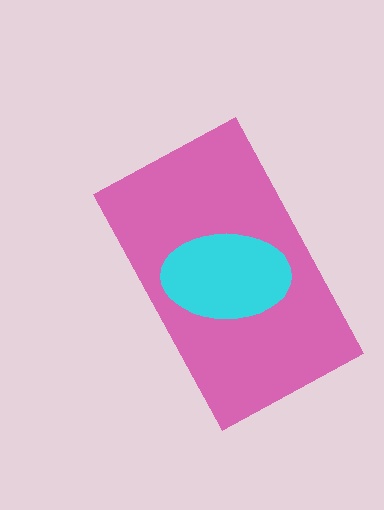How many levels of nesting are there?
2.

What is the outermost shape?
The pink rectangle.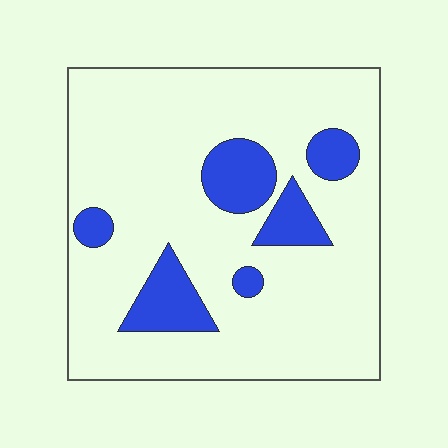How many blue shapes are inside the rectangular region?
6.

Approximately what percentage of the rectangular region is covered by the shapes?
Approximately 15%.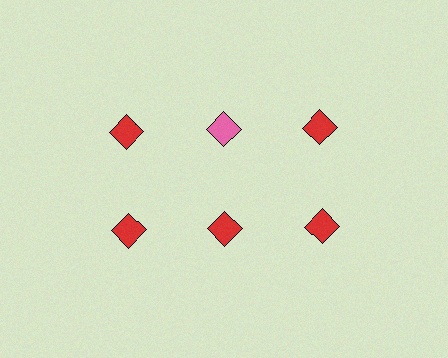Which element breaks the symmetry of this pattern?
The pink diamond in the top row, second from left column breaks the symmetry. All other shapes are red diamonds.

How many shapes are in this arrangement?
There are 6 shapes arranged in a grid pattern.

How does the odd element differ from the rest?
It has a different color: pink instead of red.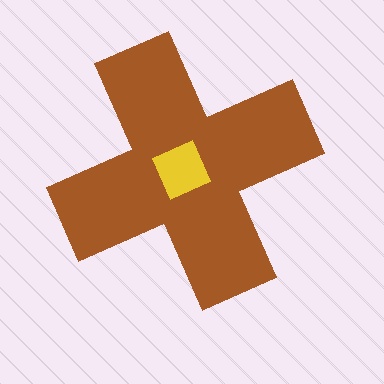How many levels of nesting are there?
2.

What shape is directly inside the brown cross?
The yellow square.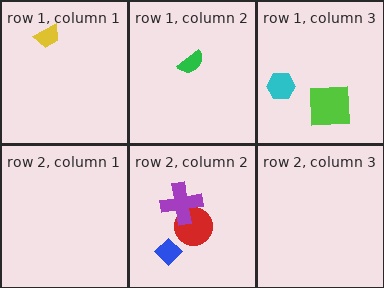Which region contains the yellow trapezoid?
The row 1, column 1 region.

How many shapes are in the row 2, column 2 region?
3.